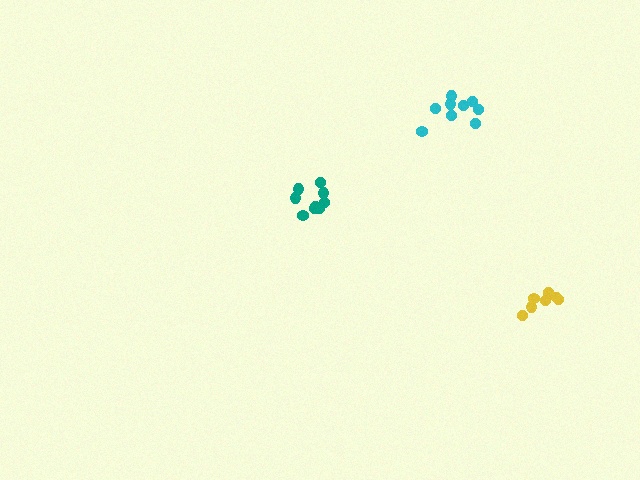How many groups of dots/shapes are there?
There are 3 groups.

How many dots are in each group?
Group 1: 9 dots, Group 2: 7 dots, Group 3: 9 dots (25 total).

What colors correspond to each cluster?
The clusters are colored: teal, yellow, cyan.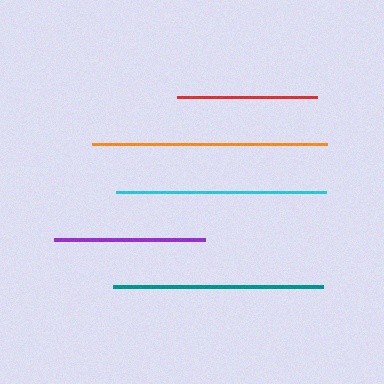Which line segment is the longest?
The orange line is the longest at approximately 234 pixels.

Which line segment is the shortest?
The red line is the shortest at approximately 140 pixels.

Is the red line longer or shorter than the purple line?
The purple line is longer than the red line.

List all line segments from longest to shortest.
From longest to shortest: orange, cyan, teal, purple, red.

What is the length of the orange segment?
The orange segment is approximately 234 pixels long.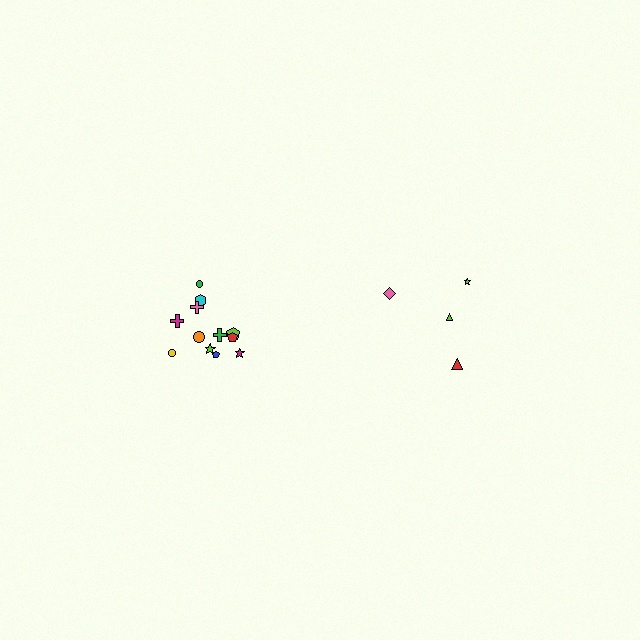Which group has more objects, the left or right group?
The left group.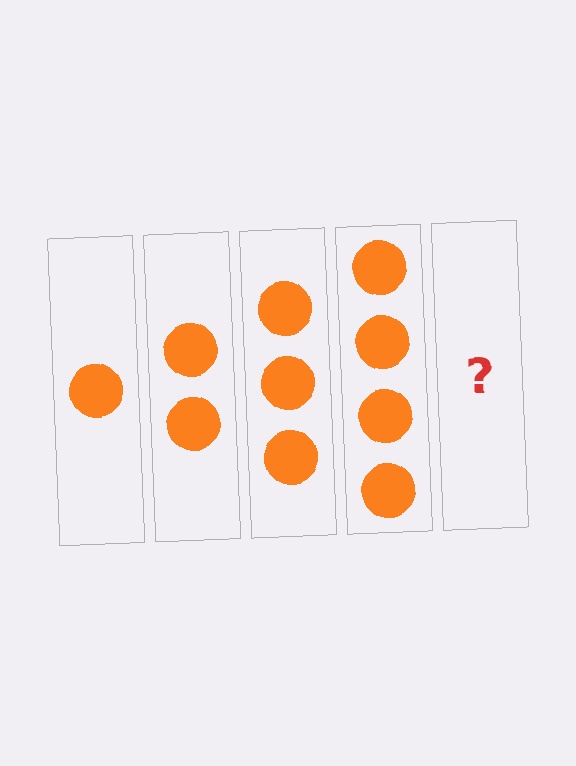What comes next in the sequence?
The next element should be 5 circles.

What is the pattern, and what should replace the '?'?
The pattern is that each step adds one more circle. The '?' should be 5 circles.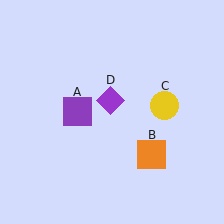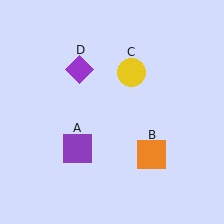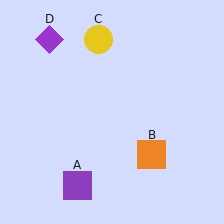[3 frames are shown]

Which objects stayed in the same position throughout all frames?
Orange square (object B) remained stationary.